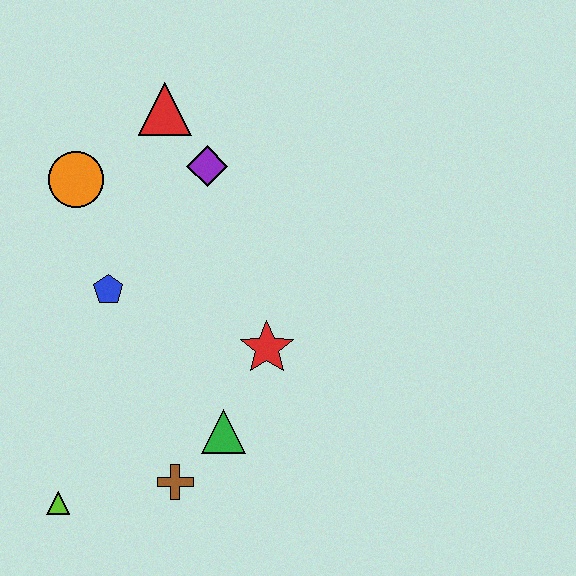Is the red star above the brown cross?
Yes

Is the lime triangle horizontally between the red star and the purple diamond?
No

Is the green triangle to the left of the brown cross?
No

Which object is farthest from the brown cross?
The red triangle is farthest from the brown cross.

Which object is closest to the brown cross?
The green triangle is closest to the brown cross.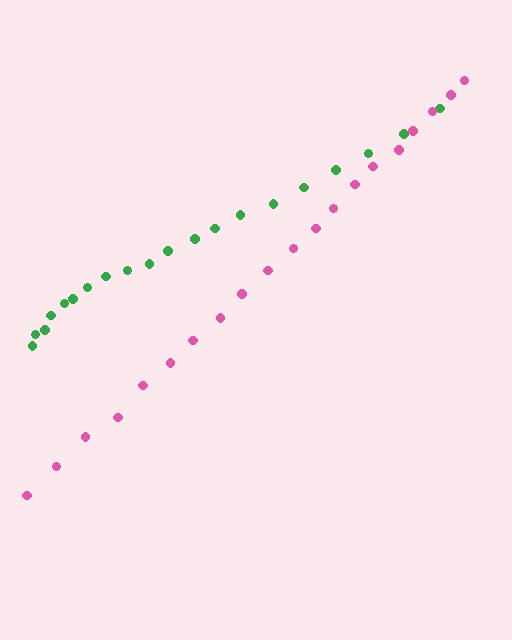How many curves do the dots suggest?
There are 2 distinct paths.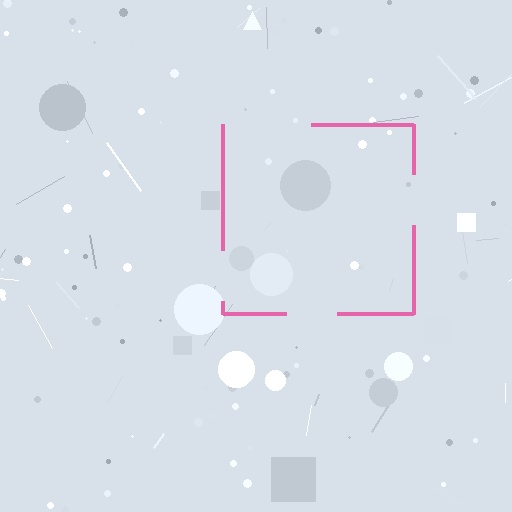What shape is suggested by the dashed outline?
The dashed outline suggests a square.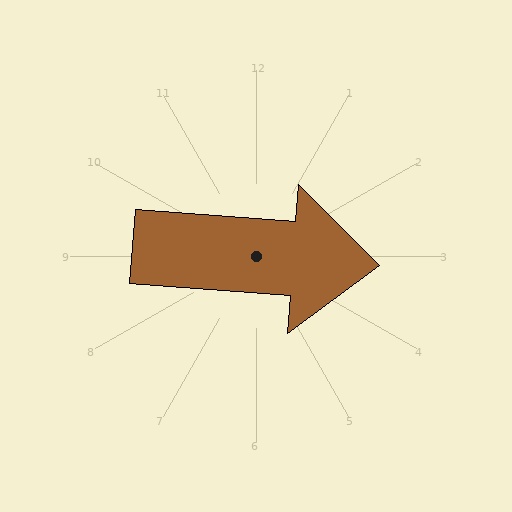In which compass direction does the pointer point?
East.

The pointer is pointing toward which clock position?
Roughly 3 o'clock.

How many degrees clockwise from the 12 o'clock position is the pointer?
Approximately 94 degrees.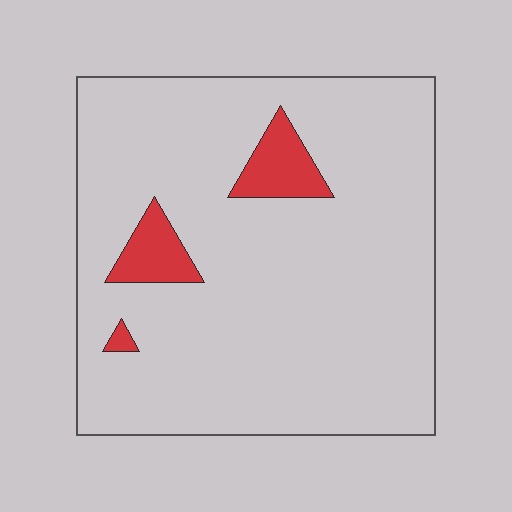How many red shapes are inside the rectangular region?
3.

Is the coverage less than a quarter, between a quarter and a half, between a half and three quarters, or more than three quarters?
Less than a quarter.